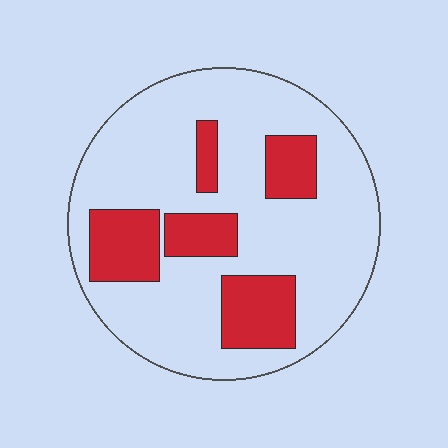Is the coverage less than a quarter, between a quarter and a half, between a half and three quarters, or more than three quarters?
Less than a quarter.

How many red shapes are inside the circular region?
5.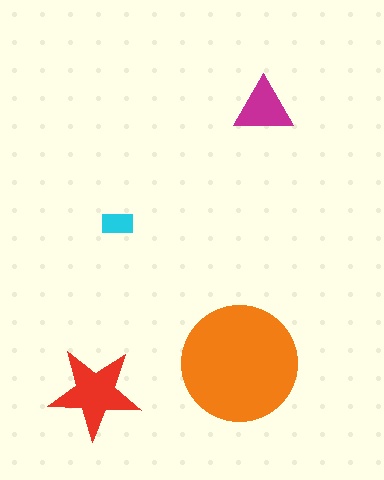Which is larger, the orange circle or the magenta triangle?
The orange circle.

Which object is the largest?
The orange circle.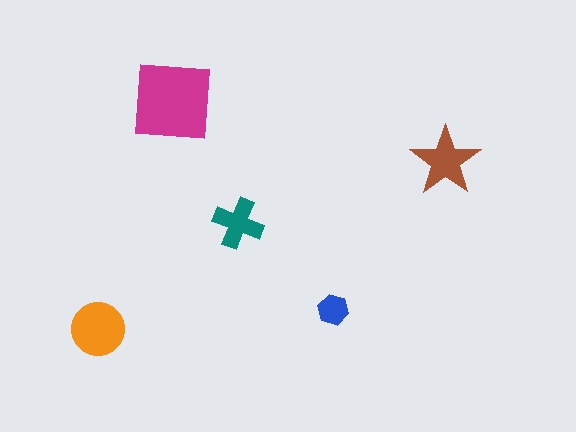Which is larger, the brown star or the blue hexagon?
The brown star.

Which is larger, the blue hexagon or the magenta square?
The magenta square.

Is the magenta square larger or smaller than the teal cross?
Larger.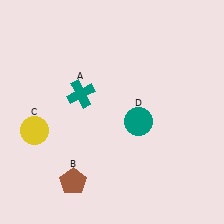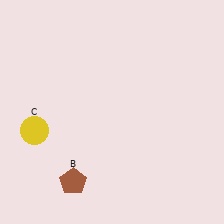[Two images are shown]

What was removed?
The teal circle (D), the teal cross (A) were removed in Image 2.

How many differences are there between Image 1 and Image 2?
There are 2 differences between the two images.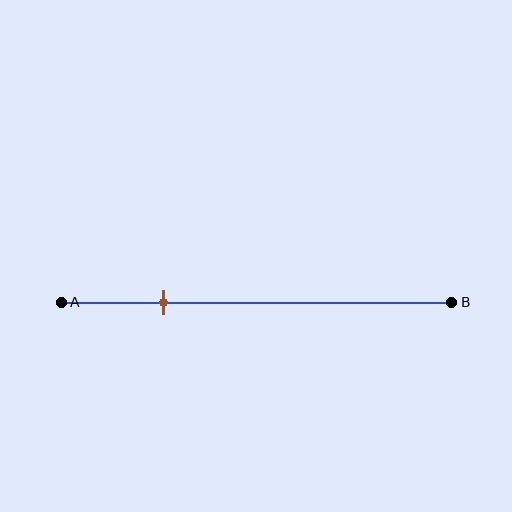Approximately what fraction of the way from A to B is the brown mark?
The brown mark is approximately 25% of the way from A to B.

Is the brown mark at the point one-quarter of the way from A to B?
Yes, the mark is approximately at the one-quarter point.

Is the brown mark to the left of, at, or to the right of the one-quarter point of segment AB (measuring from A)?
The brown mark is approximately at the one-quarter point of segment AB.